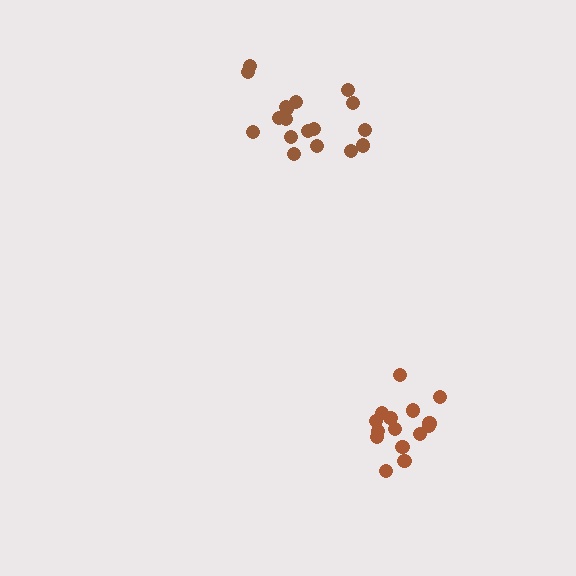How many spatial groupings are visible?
There are 2 spatial groupings.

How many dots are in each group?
Group 1: 18 dots, Group 2: 15 dots (33 total).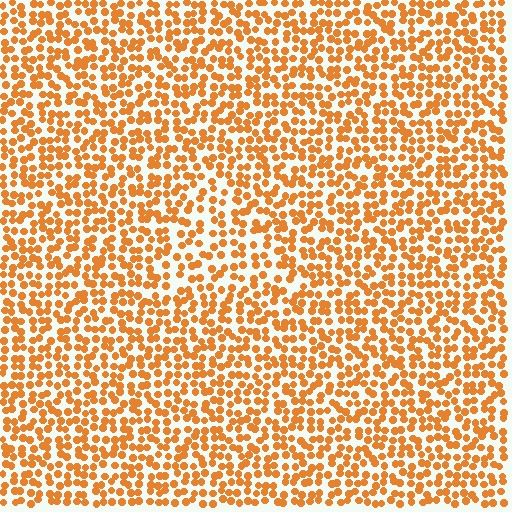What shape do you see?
I see a triangle.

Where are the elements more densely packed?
The elements are more densely packed outside the triangle boundary.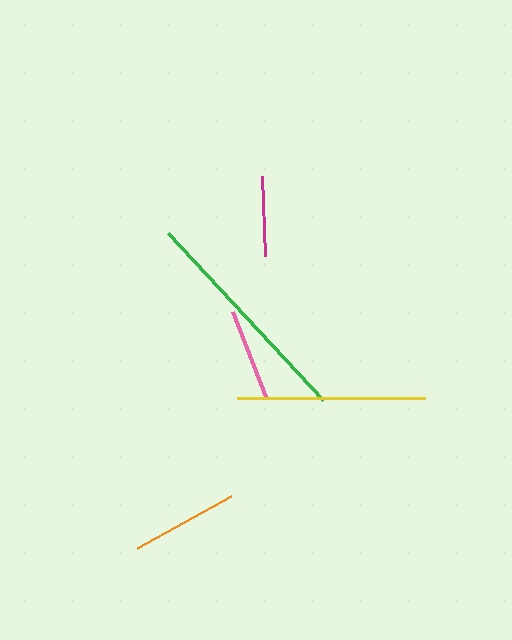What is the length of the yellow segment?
The yellow segment is approximately 188 pixels long.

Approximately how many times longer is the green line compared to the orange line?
The green line is approximately 2.1 times the length of the orange line.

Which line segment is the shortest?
The magenta line is the shortest at approximately 80 pixels.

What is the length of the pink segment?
The pink segment is approximately 92 pixels long.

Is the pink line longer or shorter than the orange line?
The orange line is longer than the pink line.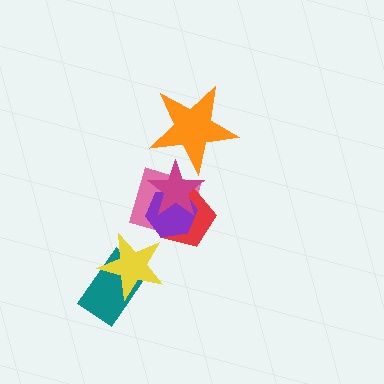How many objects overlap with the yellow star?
1 object overlaps with the yellow star.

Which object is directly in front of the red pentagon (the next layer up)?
The purple hexagon is directly in front of the red pentagon.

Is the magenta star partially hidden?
No, no other shape covers it.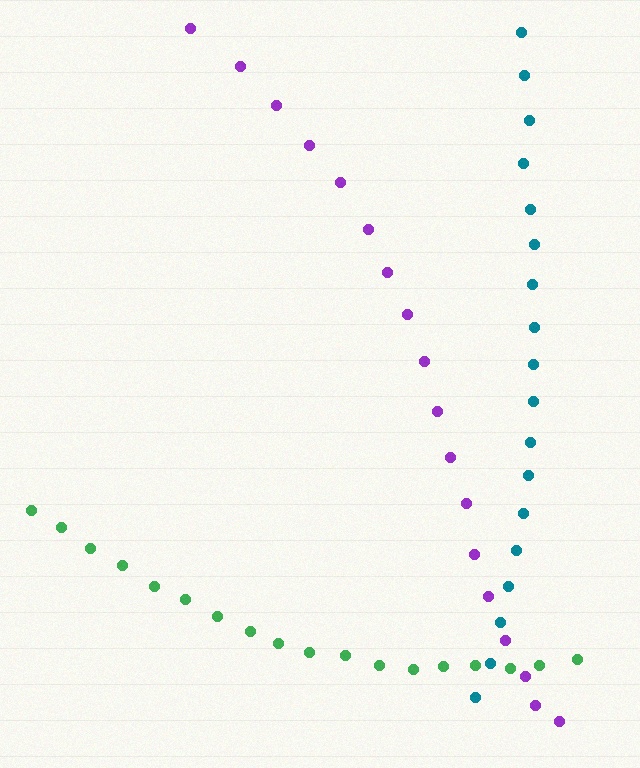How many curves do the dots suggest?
There are 3 distinct paths.